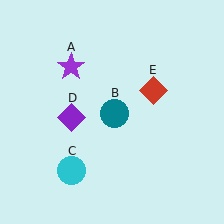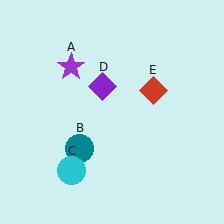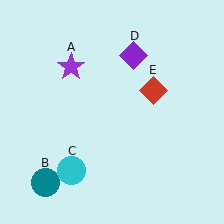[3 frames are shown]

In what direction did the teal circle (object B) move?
The teal circle (object B) moved down and to the left.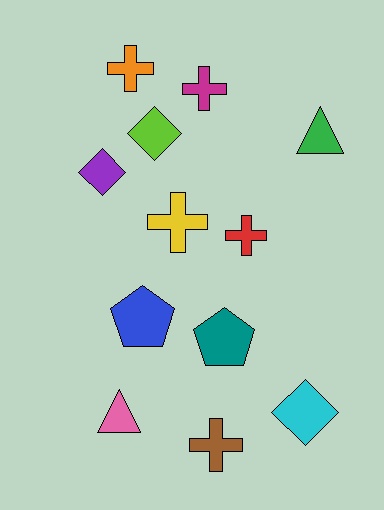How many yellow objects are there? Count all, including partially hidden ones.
There is 1 yellow object.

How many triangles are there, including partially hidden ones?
There are 2 triangles.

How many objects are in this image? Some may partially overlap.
There are 12 objects.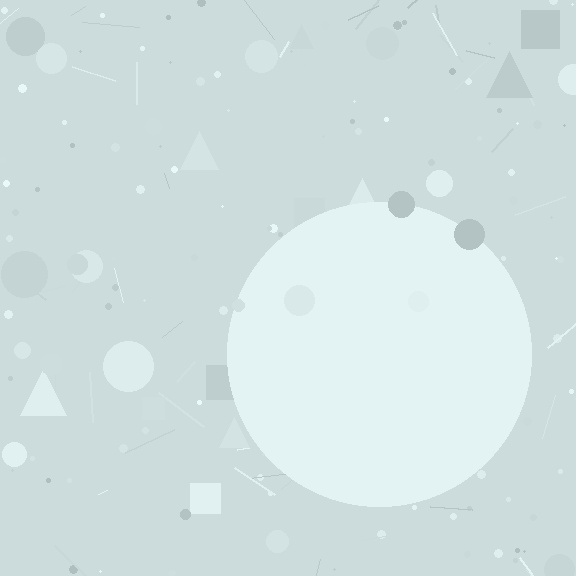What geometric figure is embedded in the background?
A circle is embedded in the background.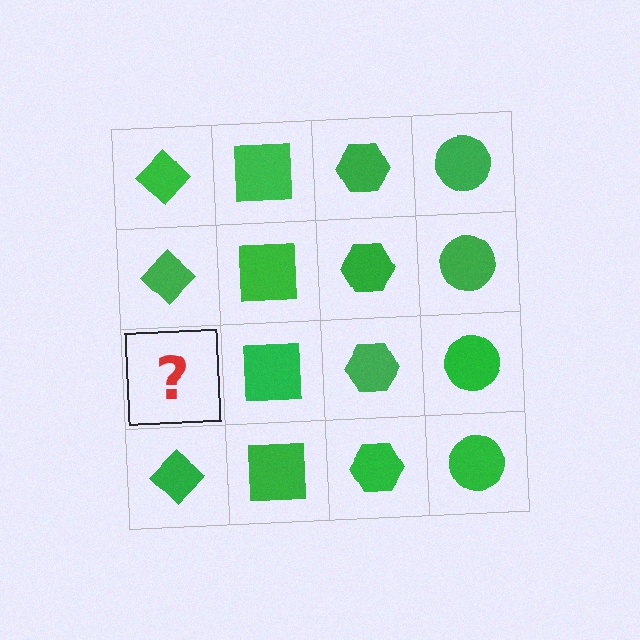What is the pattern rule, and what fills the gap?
The rule is that each column has a consistent shape. The gap should be filled with a green diamond.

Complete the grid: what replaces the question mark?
The question mark should be replaced with a green diamond.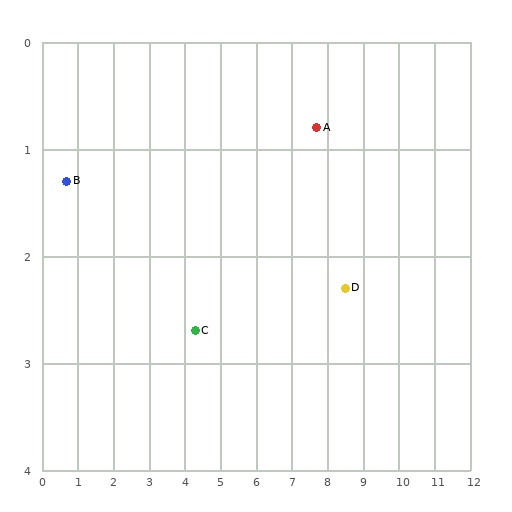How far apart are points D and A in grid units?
Points D and A are about 1.7 grid units apart.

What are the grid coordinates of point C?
Point C is at approximately (4.3, 2.7).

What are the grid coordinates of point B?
Point B is at approximately (0.7, 1.3).